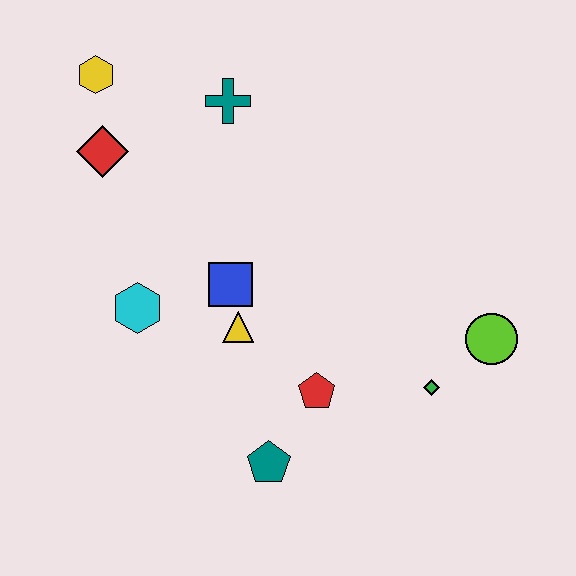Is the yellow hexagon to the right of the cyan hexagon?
No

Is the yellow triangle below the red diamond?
Yes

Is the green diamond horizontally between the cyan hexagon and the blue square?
No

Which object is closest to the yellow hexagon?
The red diamond is closest to the yellow hexagon.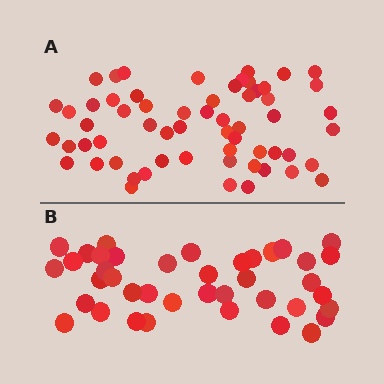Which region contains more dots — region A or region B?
Region A (the top region) has more dots.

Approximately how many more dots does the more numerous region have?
Region A has approximately 20 more dots than region B.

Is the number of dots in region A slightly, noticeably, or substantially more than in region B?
Region A has substantially more. The ratio is roughly 1.5 to 1.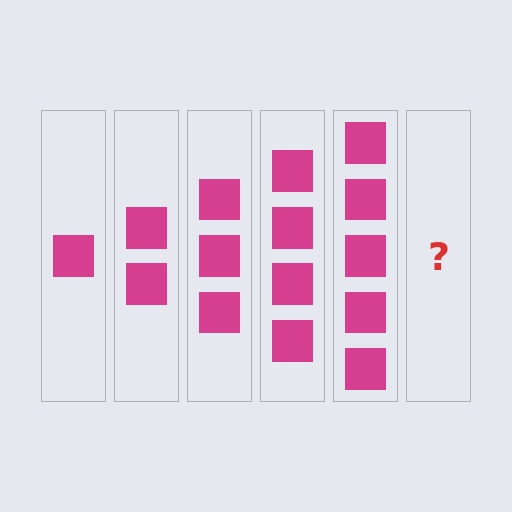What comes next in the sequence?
The next element should be 6 squares.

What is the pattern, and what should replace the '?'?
The pattern is that each step adds one more square. The '?' should be 6 squares.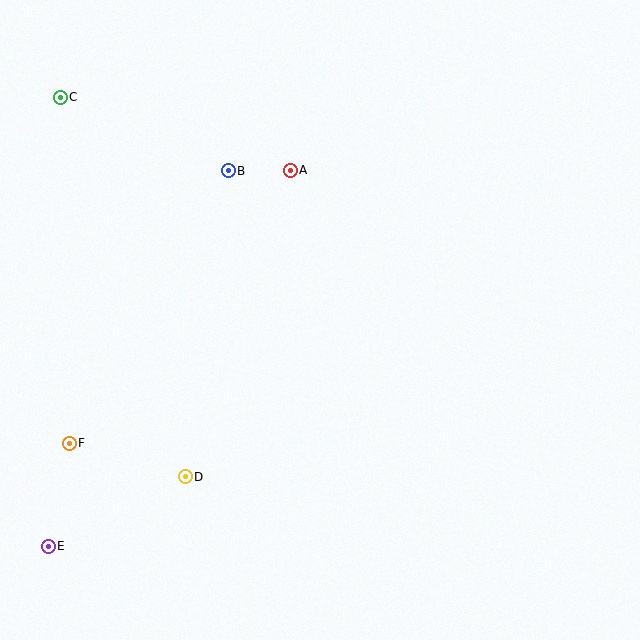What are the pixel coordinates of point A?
Point A is at (290, 170).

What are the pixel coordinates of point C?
Point C is at (60, 97).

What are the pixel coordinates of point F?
Point F is at (69, 443).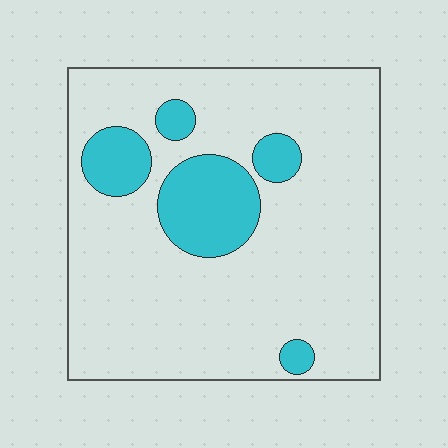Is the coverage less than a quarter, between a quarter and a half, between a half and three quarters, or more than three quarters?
Less than a quarter.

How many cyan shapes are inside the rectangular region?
5.